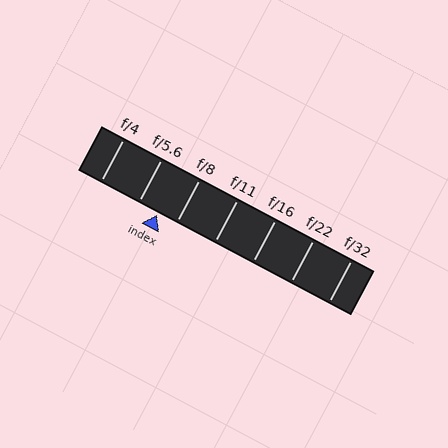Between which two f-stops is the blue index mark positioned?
The index mark is between f/5.6 and f/8.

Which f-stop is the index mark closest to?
The index mark is closest to f/8.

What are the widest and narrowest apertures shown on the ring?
The widest aperture shown is f/4 and the narrowest is f/32.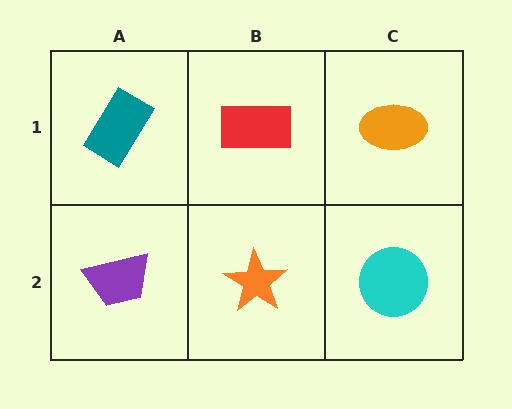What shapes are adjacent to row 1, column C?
A cyan circle (row 2, column C), a red rectangle (row 1, column B).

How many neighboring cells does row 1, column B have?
3.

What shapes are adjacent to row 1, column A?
A purple trapezoid (row 2, column A), a red rectangle (row 1, column B).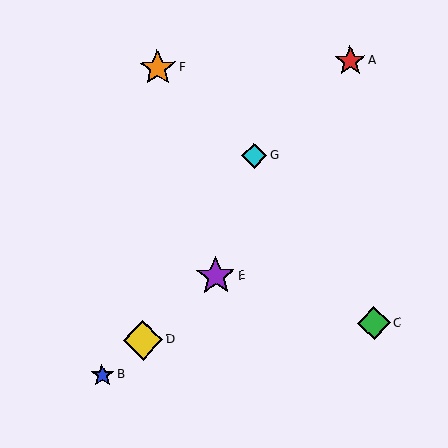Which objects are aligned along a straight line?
Objects B, D, E are aligned along a straight line.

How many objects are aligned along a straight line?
3 objects (B, D, E) are aligned along a straight line.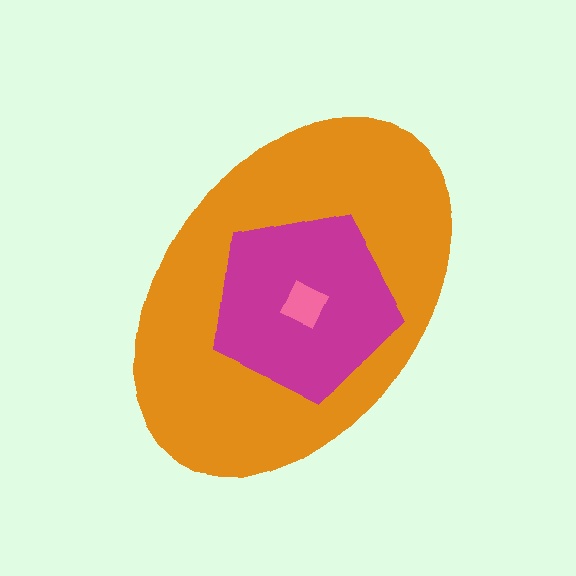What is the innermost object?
The pink diamond.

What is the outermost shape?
The orange ellipse.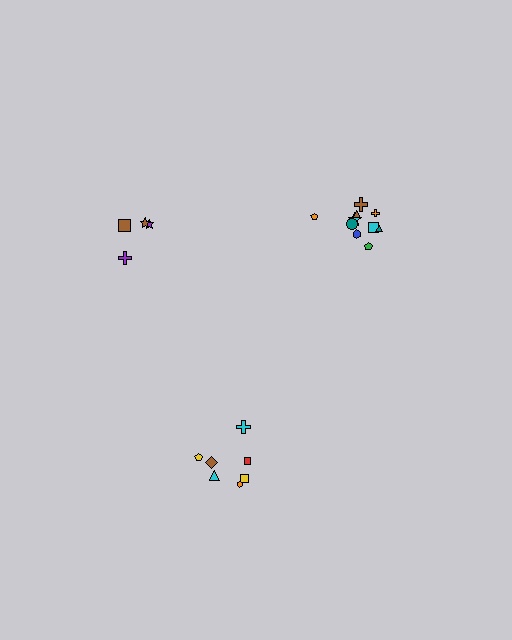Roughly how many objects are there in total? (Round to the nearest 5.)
Roughly 20 objects in total.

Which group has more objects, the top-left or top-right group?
The top-right group.